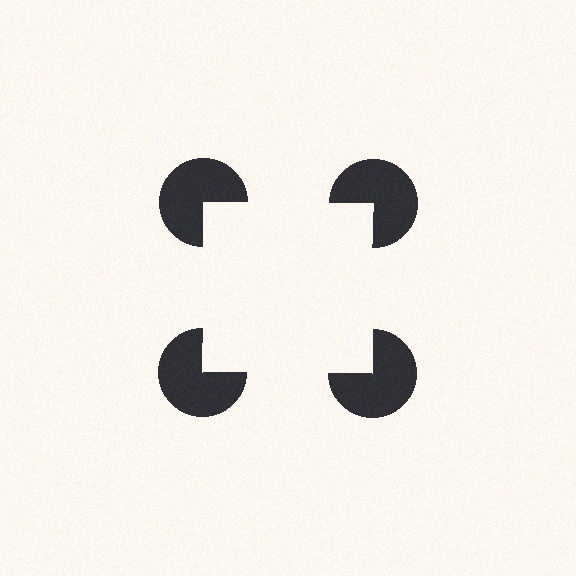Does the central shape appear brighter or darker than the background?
It typically appears slightly brighter than the background, even though no actual brightness change is drawn.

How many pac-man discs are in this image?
There are 4 — one at each vertex of the illusory square.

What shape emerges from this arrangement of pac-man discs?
An illusory square — its edges are inferred from the aligned wedge cuts in the pac-man discs, not physically drawn.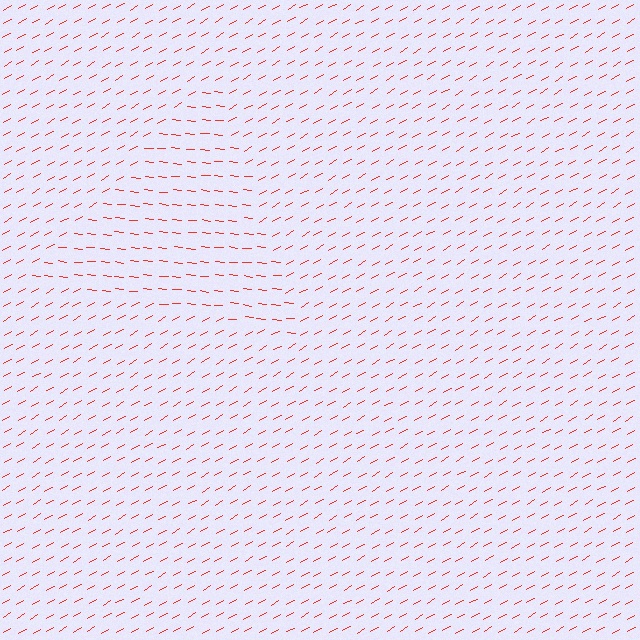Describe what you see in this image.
The image is filled with small red line segments. A triangle region in the image has lines oriented differently from the surrounding lines, creating a visible texture boundary.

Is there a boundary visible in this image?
Yes, there is a texture boundary formed by a change in line orientation.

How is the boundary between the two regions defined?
The boundary is defined purely by a change in line orientation (approximately 36 degrees difference). All lines are the same color and thickness.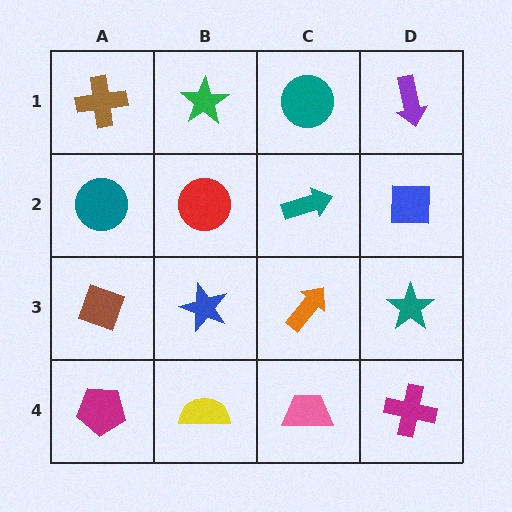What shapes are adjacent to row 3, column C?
A teal arrow (row 2, column C), a pink trapezoid (row 4, column C), a blue star (row 3, column B), a teal star (row 3, column D).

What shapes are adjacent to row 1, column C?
A teal arrow (row 2, column C), a green star (row 1, column B), a purple arrow (row 1, column D).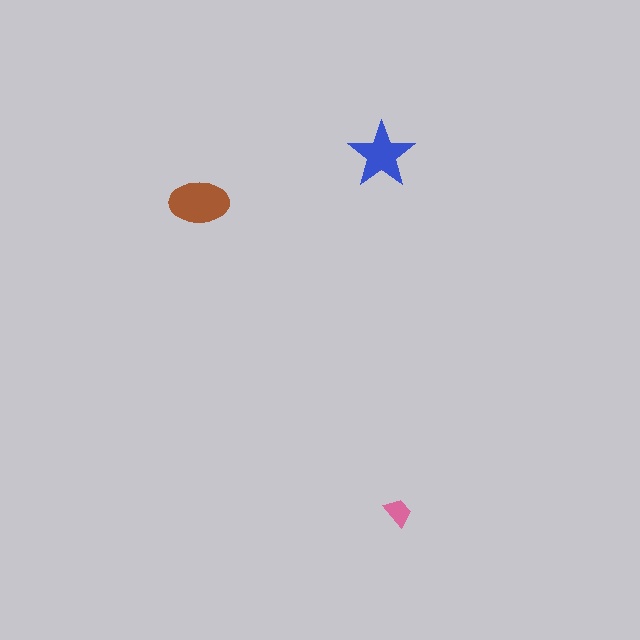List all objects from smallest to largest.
The pink trapezoid, the blue star, the brown ellipse.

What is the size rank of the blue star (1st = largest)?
2nd.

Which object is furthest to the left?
The brown ellipse is leftmost.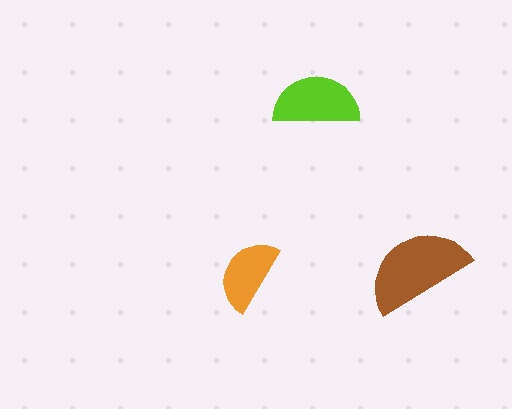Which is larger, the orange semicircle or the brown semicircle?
The brown one.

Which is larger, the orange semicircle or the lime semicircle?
The lime one.